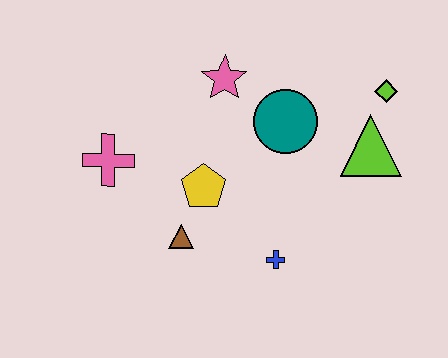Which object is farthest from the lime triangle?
The pink cross is farthest from the lime triangle.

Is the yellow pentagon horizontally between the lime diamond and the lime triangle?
No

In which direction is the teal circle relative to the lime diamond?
The teal circle is to the left of the lime diamond.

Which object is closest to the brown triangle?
The yellow pentagon is closest to the brown triangle.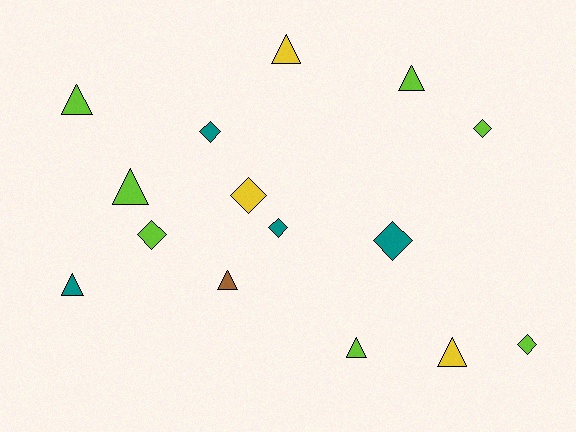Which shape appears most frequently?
Triangle, with 8 objects.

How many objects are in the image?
There are 15 objects.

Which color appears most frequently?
Lime, with 7 objects.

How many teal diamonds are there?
There are 3 teal diamonds.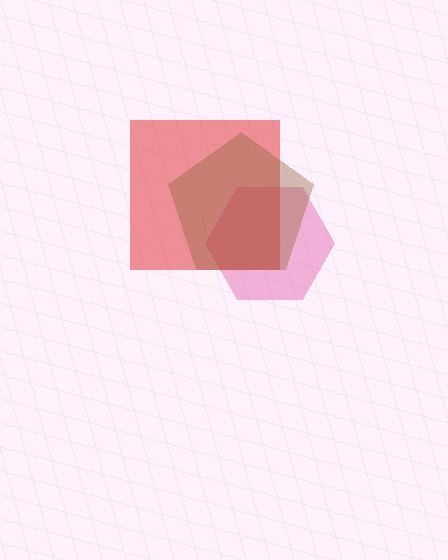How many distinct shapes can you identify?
There are 3 distinct shapes: a pink hexagon, a red square, a brown pentagon.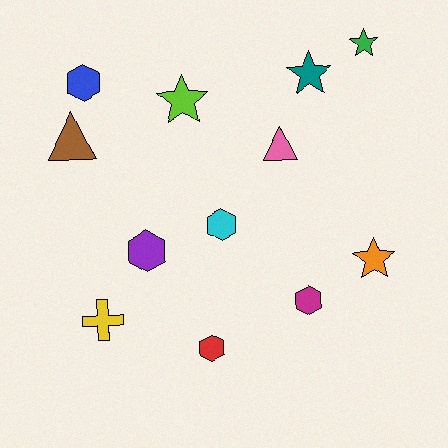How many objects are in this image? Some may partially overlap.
There are 12 objects.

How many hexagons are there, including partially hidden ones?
There are 5 hexagons.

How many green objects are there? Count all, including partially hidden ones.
There is 1 green object.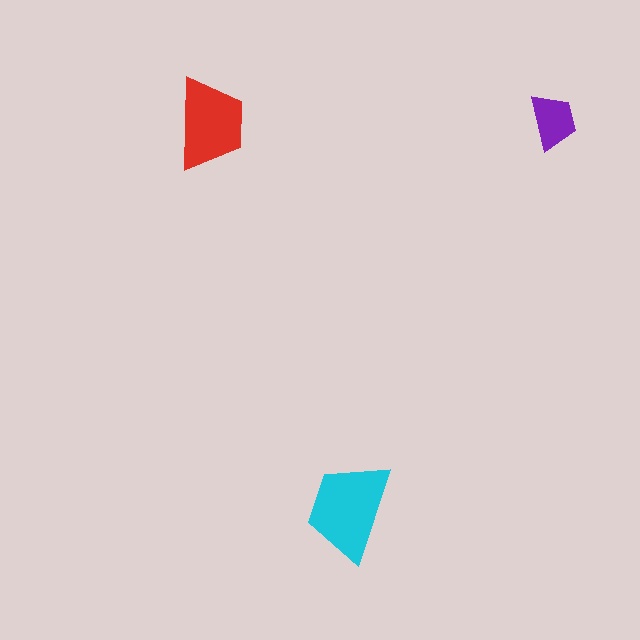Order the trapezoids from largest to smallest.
the cyan one, the red one, the purple one.